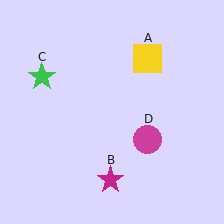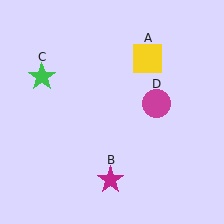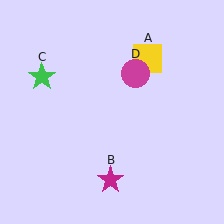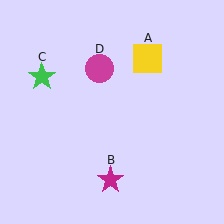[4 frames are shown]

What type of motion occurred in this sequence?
The magenta circle (object D) rotated counterclockwise around the center of the scene.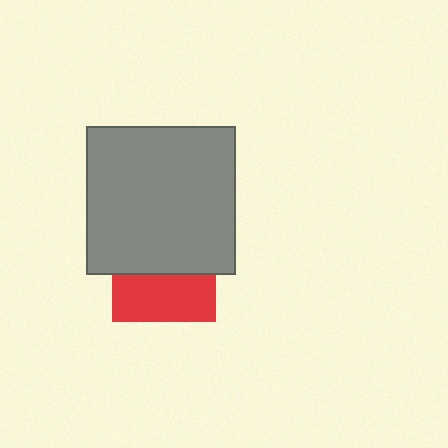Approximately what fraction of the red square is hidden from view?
Roughly 56% of the red square is hidden behind the gray square.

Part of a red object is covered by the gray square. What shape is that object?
It is a square.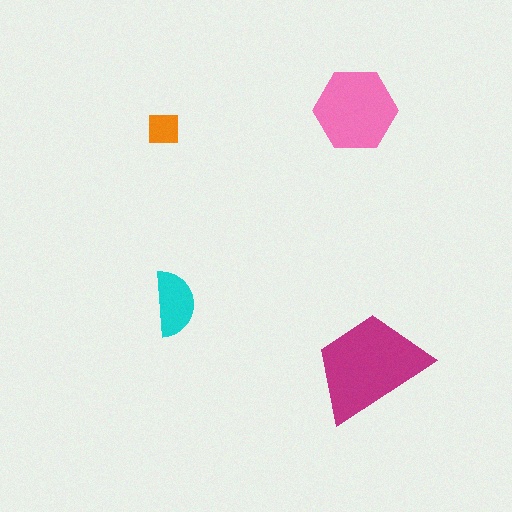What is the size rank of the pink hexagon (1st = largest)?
2nd.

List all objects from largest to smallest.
The magenta trapezoid, the pink hexagon, the cyan semicircle, the orange square.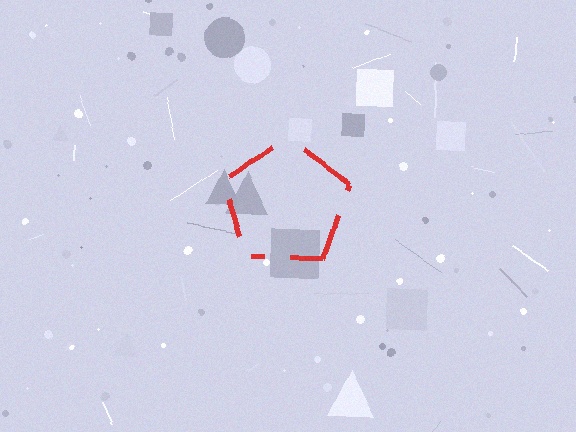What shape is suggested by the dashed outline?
The dashed outline suggests a pentagon.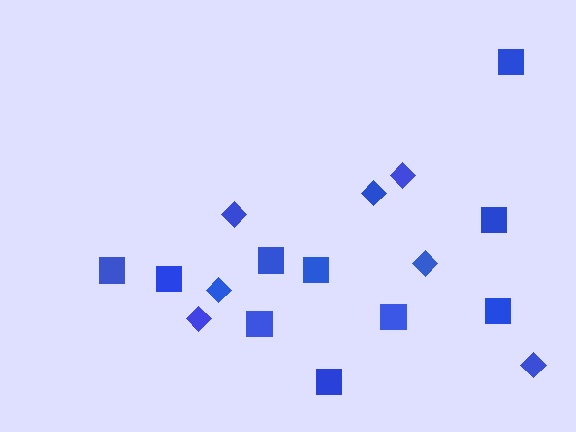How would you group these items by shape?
There are 2 groups: one group of diamonds (7) and one group of squares (10).